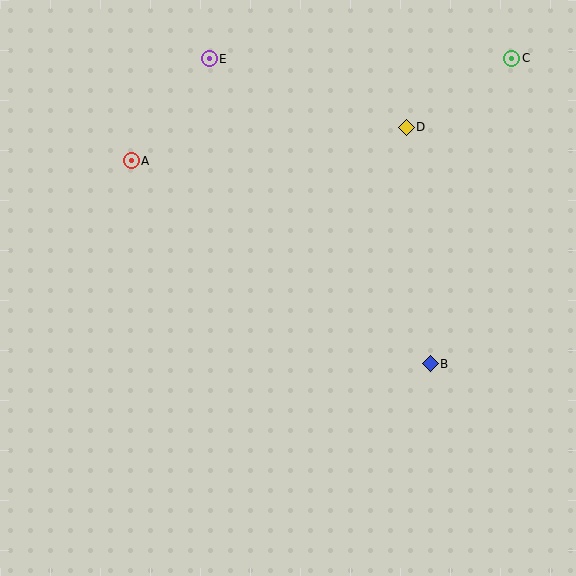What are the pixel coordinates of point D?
Point D is at (406, 127).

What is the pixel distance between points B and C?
The distance between B and C is 316 pixels.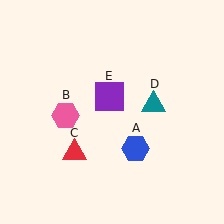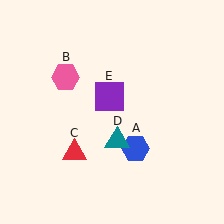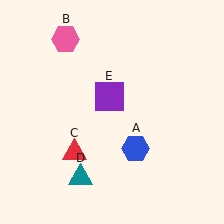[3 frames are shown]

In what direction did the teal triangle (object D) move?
The teal triangle (object D) moved down and to the left.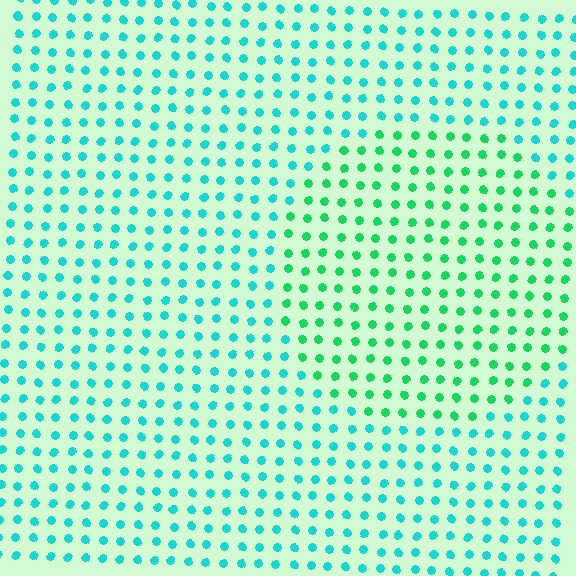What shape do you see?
I see a circle.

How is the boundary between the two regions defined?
The boundary is defined purely by a slight shift in hue (about 36 degrees). Spacing, size, and orientation are identical on both sides.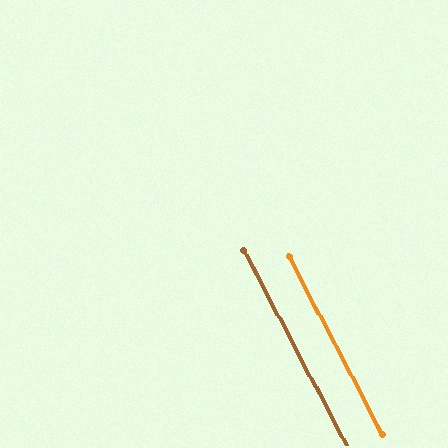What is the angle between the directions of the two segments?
Approximately 0 degrees.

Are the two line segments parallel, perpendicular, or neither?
Parallel — their directions differ by only 0.0°.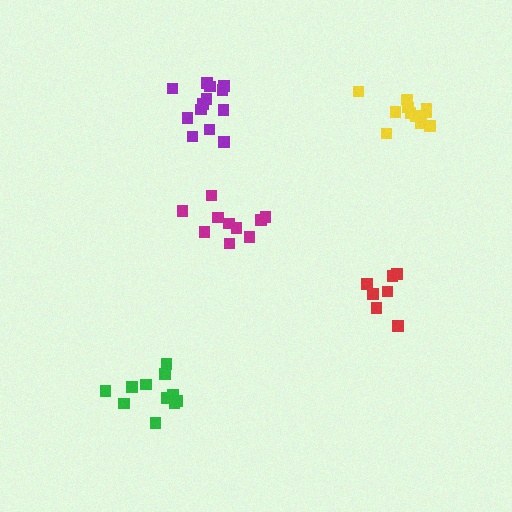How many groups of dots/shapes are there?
There are 5 groups.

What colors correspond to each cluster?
The clusters are colored: red, purple, magenta, yellow, green.